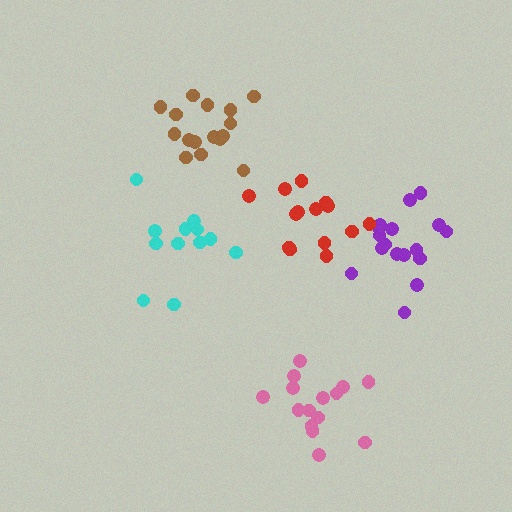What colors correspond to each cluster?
The clusters are colored: purple, red, brown, pink, cyan.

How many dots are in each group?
Group 1: 17 dots, Group 2: 14 dots, Group 3: 16 dots, Group 4: 15 dots, Group 5: 12 dots (74 total).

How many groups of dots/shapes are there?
There are 5 groups.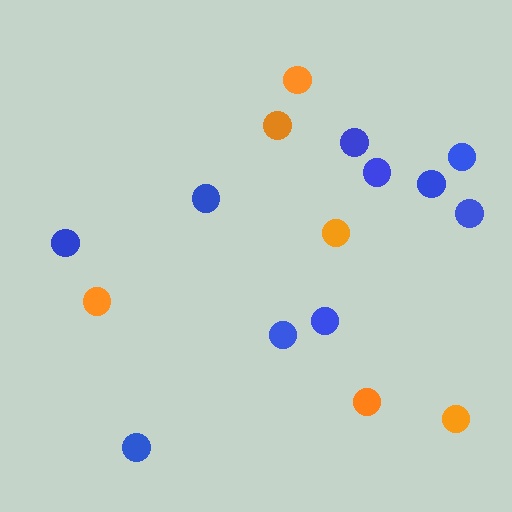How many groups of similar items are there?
There are 2 groups: one group of blue circles (10) and one group of orange circles (6).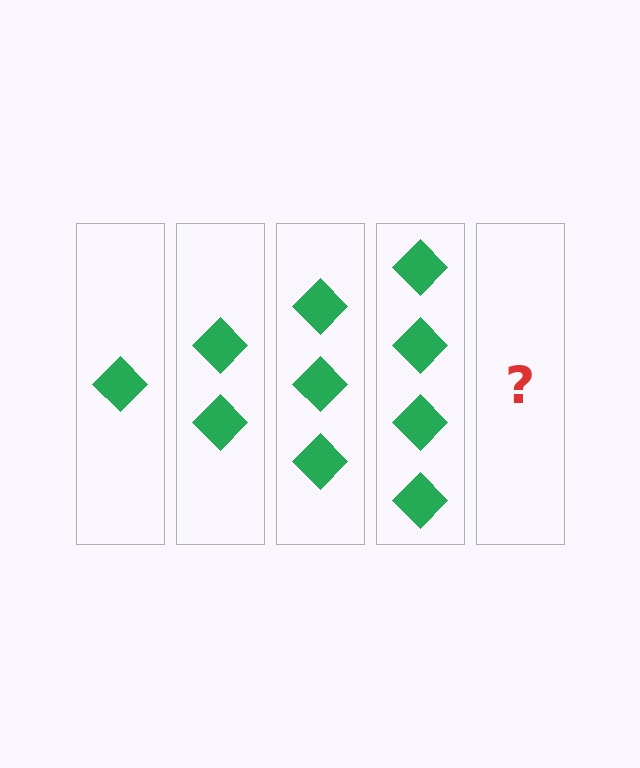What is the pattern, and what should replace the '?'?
The pattern is that each step adds one more diamond. The '?' should be 5 diamonds.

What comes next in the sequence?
The next element should be 5 diamonds.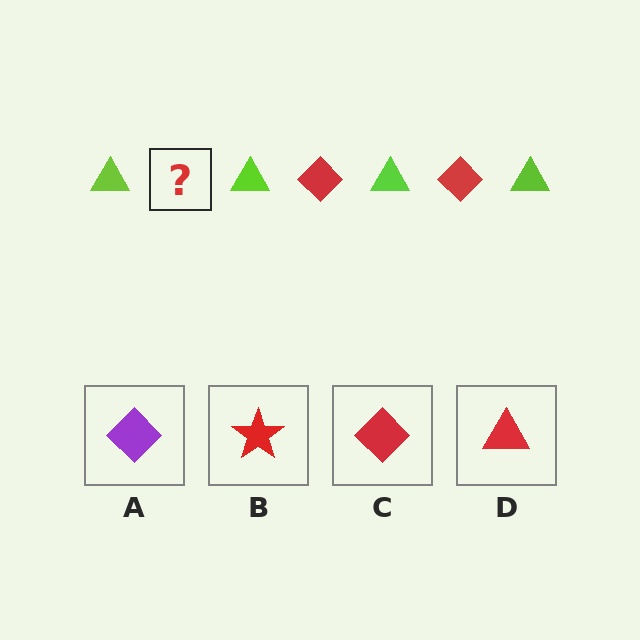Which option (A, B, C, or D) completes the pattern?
C.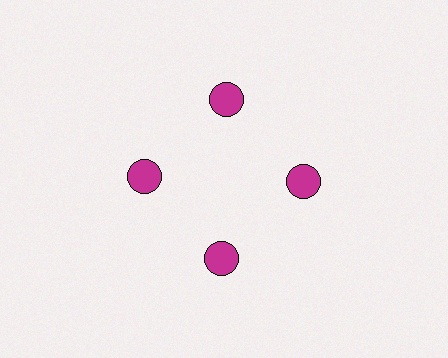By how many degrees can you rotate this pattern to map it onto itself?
The pattern maps onto itself every 90 degrees of rotation.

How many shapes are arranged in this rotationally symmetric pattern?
There are 4 shapes, arranged in 4 groups of 1.